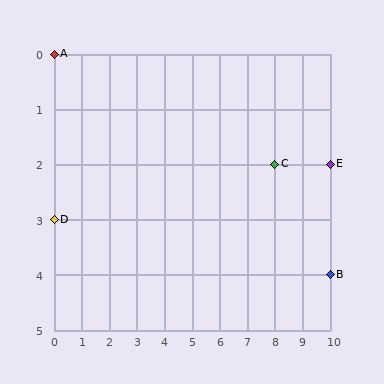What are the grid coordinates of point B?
Point B is at grid coordinates (10, 4).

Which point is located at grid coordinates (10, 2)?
Point E is at (10, 2).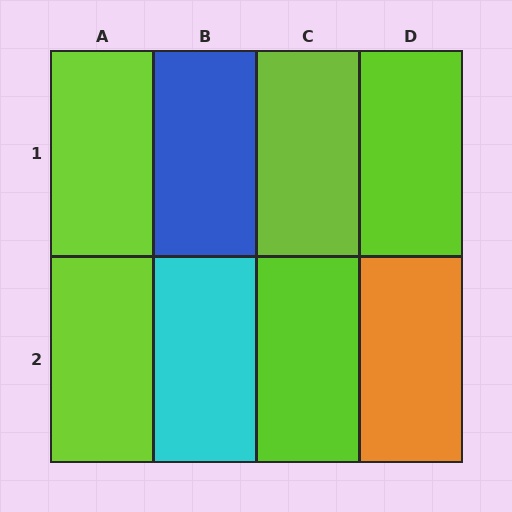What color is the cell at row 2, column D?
Orange.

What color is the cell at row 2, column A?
Lime.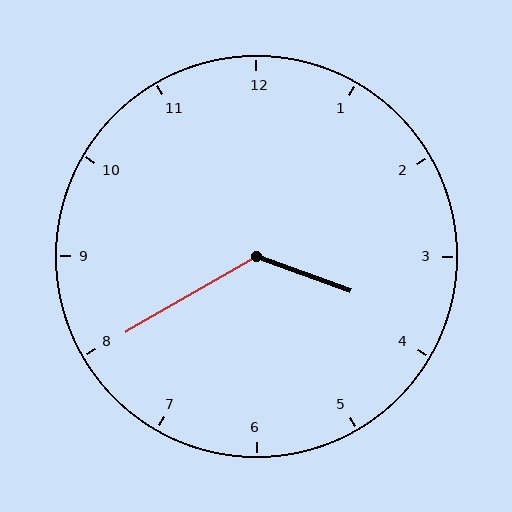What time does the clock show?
3:40.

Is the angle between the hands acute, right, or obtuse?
It is obtuse.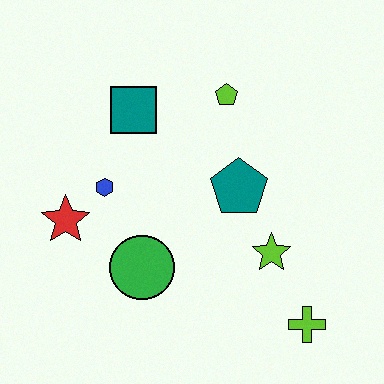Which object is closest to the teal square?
The blue hexagon is closest to the teal square.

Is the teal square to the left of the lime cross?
Yes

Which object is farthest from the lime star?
The red star is farthest from the lime star.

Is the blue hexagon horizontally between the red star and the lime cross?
Yes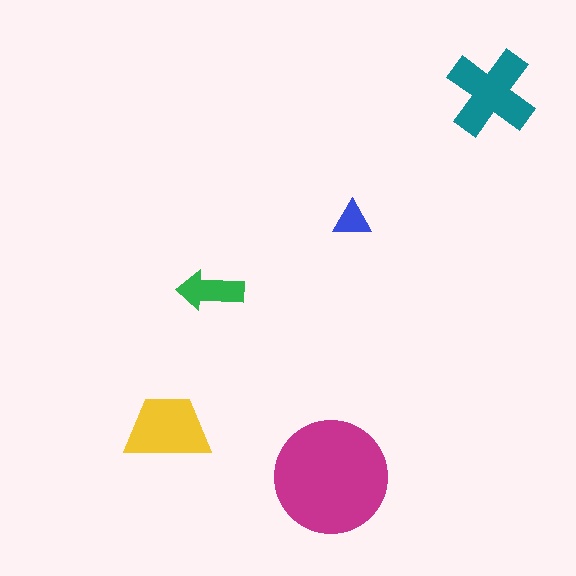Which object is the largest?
The magenta circle.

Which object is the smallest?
The blue triangle.